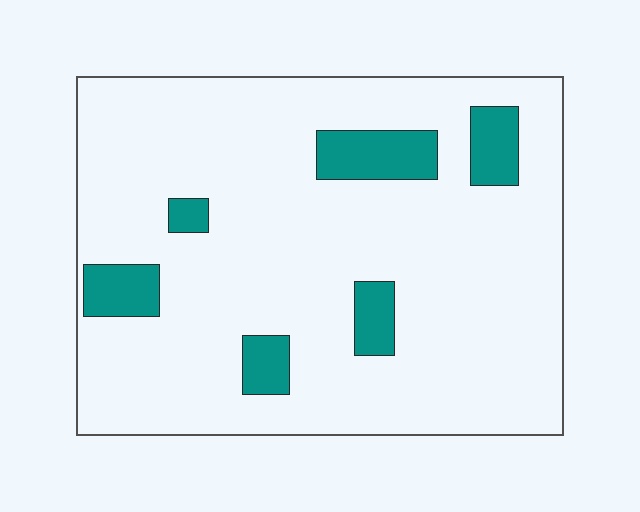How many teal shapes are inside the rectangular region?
6.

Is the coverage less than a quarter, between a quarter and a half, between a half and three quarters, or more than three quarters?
Less than a quarter.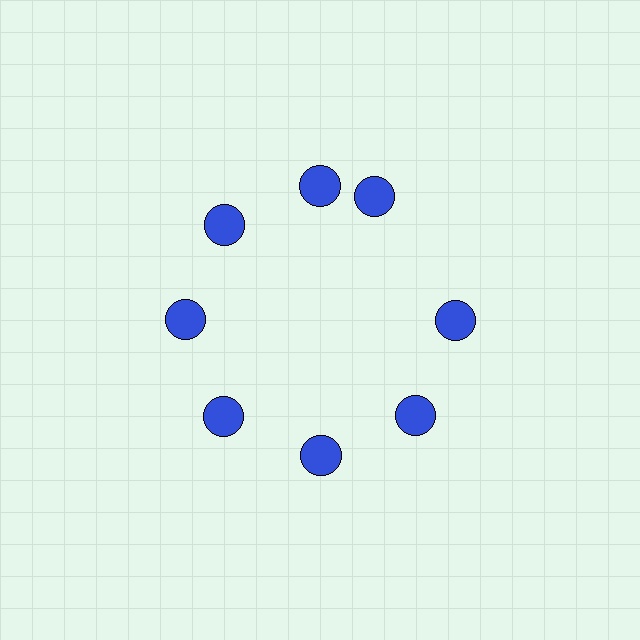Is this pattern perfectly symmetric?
No. The 8 blue circles are arranged in a ring, but one element near the 2 o'clock position is rotated out of alignment along the ring, breaking the 8-fold rotational symmetry.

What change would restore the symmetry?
The symmetry would be restored by rotating it back into even spacing with its neighbors so that all 8 circles sit at equal angles and equal distance from the center.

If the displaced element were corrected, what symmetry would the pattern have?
It would have 8-fold rotational symmetry — the pattern would map onto itself every 45 degrees.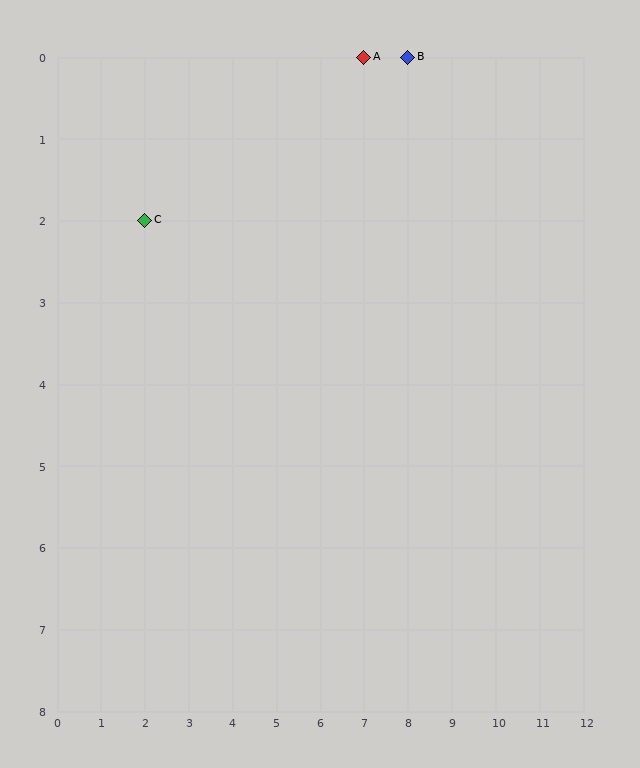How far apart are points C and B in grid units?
Points C and B are 6 columns and 2 rows apart (about 6.3 grid units diagonally).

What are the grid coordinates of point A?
Point A is at grid coordinates (7, 0).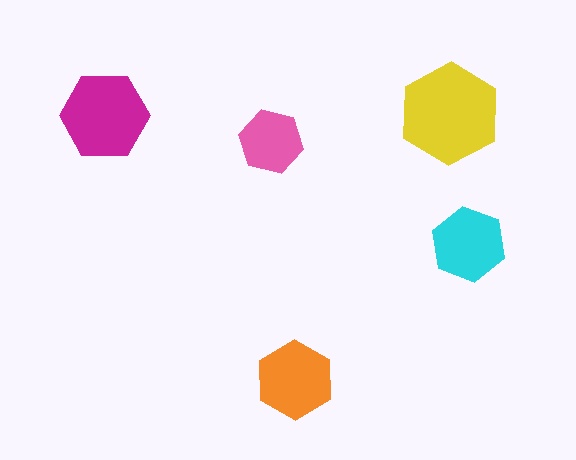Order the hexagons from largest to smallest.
the yellow one, the magenta one, the orange one, the cyan one, the pink one.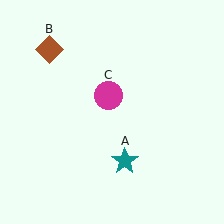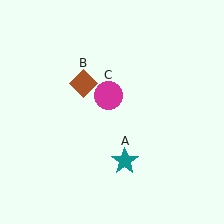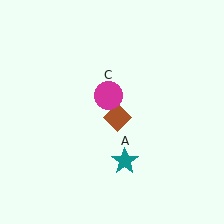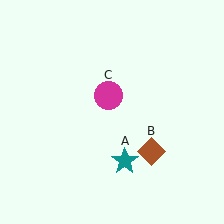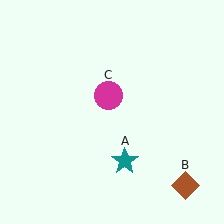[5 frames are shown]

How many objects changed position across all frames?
1 object changed position: brown diamond (object B).